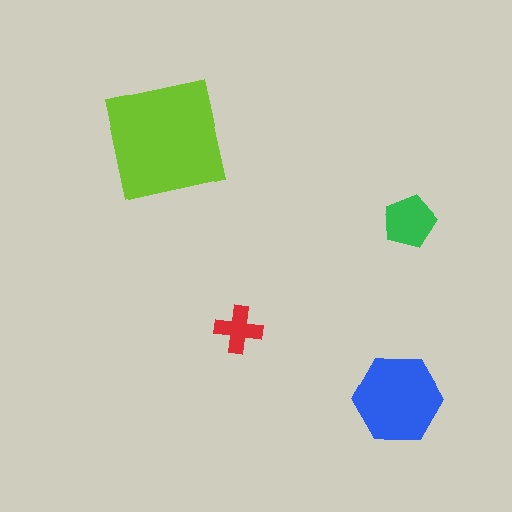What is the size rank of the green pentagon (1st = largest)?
3rd.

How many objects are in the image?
There are 4 objects in the image.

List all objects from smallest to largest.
The red cross, the green pentagon, the blue hexagon, the lime square.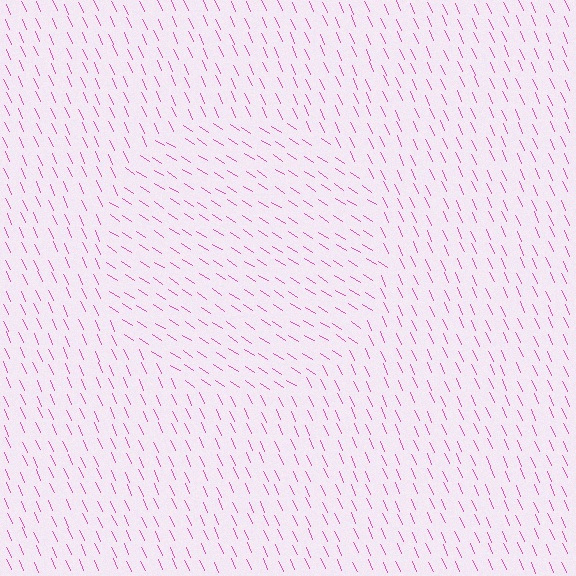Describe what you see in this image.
The image is filled with small pink line segments. A circle region in the image has lines oriented differently from the surrounding lines, creating a visible texture boundary.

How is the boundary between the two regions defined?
The boundary is defined purely by a change in line orientation (approximately 33 degrees difference). All lines are the same color and thickness.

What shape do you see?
I see a circle.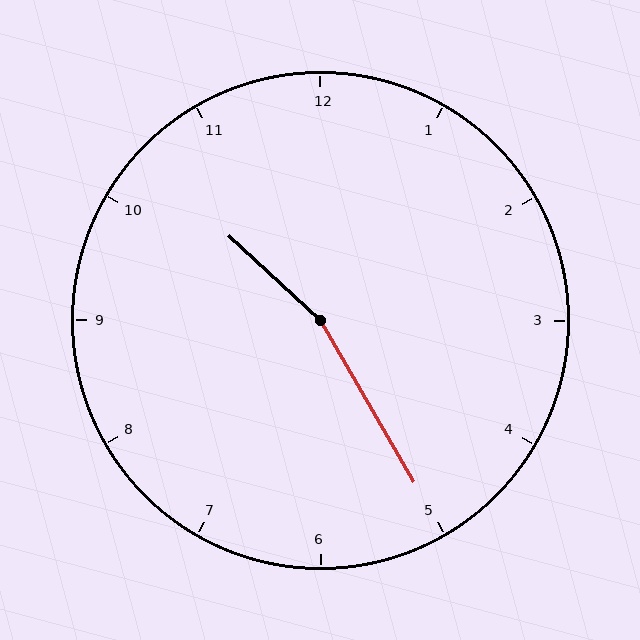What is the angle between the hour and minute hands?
Approximately 162 degrees.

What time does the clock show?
10:25.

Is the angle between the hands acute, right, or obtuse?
It is obtuse.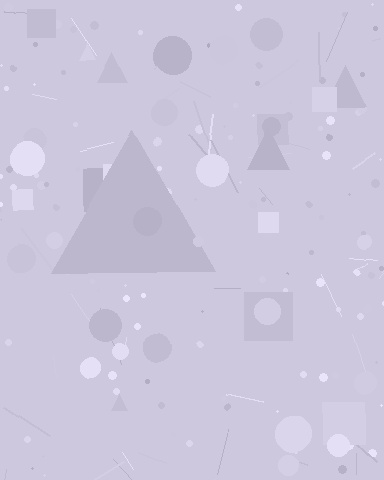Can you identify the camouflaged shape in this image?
The camouflaged shape is a triangle.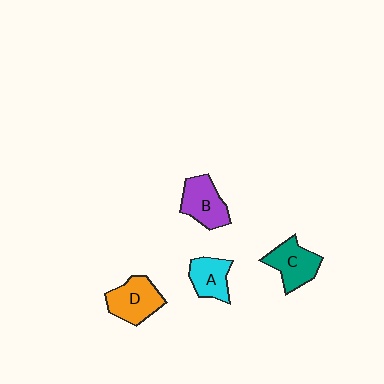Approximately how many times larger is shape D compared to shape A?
Approximately 1.3 times.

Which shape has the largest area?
Shape D (orange).